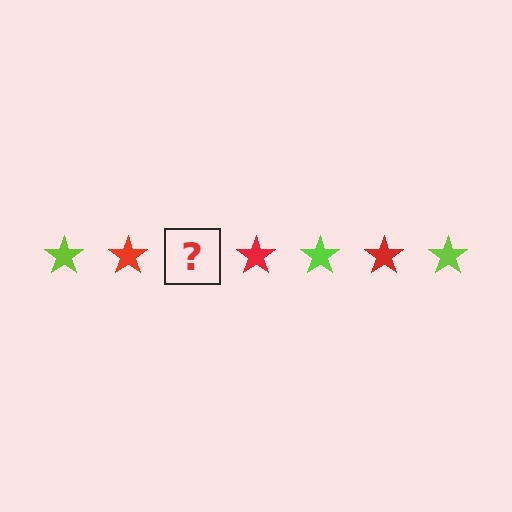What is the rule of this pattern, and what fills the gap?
The rule is that the pattern cycles through lime, red stars. The gap should be filled with a lime star.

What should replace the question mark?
The question mark should be replaced with a lime star.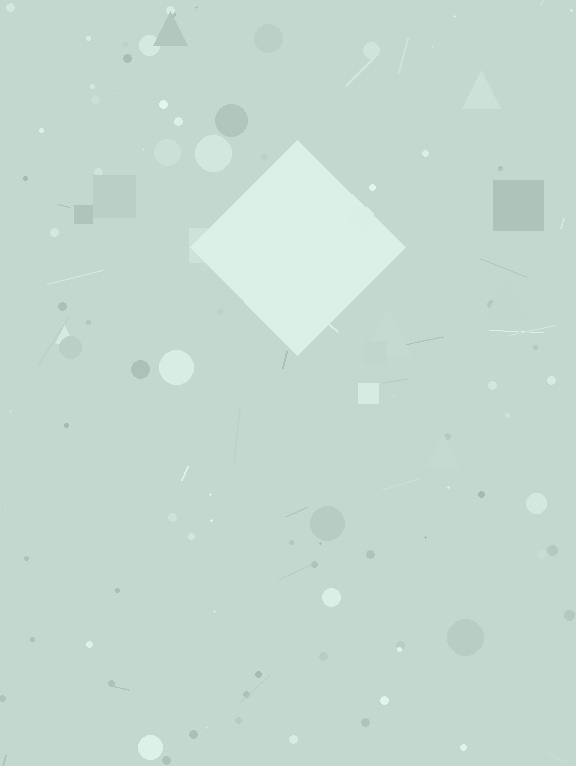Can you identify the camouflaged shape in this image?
The camouflaged shape is a diamond.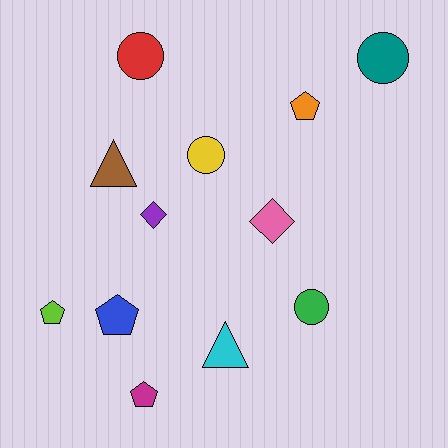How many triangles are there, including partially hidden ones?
There are 2 triangles.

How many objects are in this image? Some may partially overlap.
There are 12 objects.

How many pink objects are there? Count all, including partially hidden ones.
There is 1 pink object.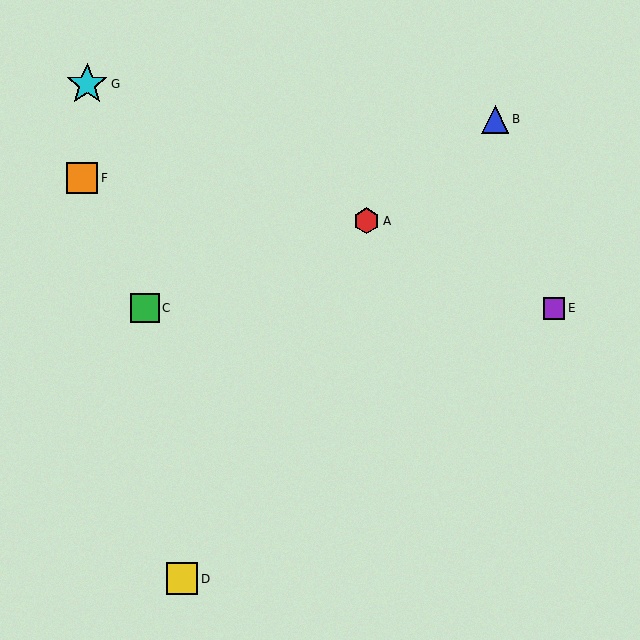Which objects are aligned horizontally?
Objects C, E are aligned horizontally.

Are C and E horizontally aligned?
Yes, both are at y≈308.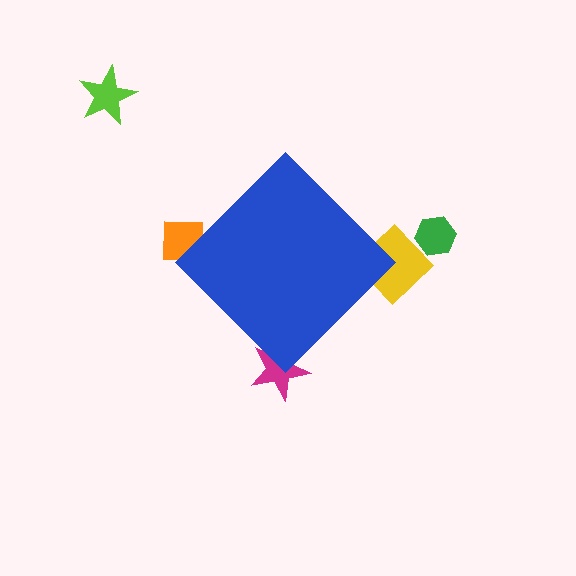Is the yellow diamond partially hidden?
Yes, the yellow diamond is partially hidden behind the blue diamond.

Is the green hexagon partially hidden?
No, the green hexagon is fully visible.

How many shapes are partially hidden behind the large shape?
3 shapes are partially hidden.